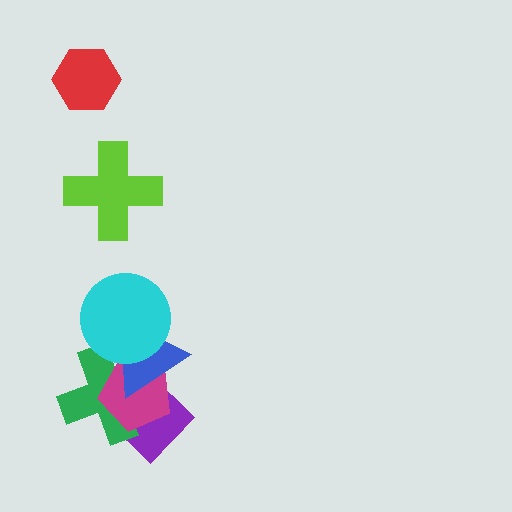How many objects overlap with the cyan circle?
2 objects overlap with the cyan circle.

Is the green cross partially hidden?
Yes, it is partially covered by another shape.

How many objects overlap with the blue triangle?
4 objects overlap with the blue triangle.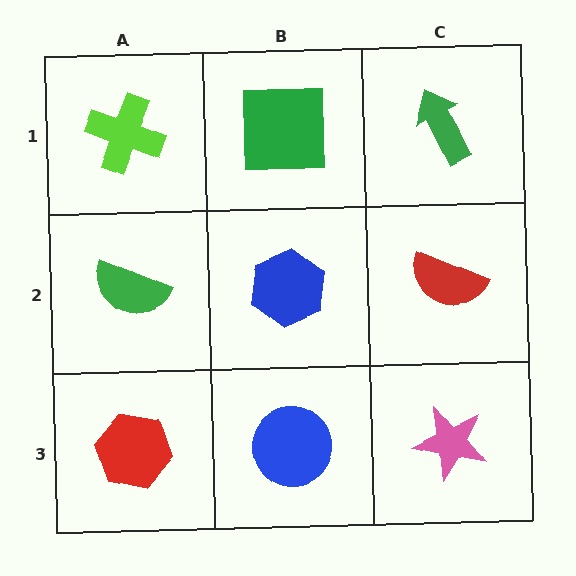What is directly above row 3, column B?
A blue hexagon.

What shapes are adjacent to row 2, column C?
A green arrow (row 1, column C), a pink star (row 3, column C), a blue hexagon (row 2, column B).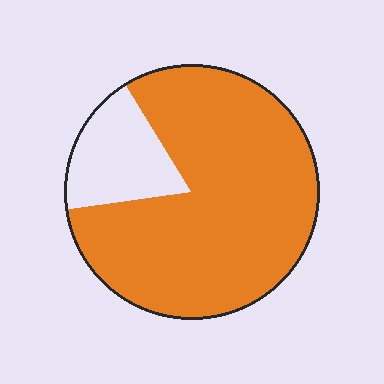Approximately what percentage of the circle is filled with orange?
Approximately 80%.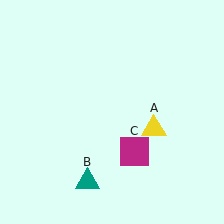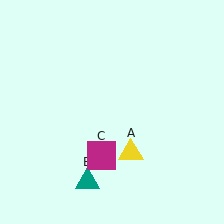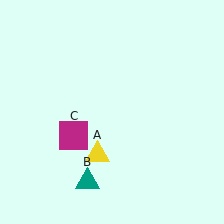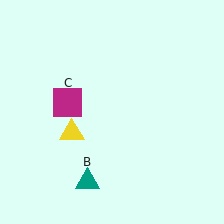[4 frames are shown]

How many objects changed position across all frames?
2 objects changed position: yellow triangle (object A), magenta square (object C).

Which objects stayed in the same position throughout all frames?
Teal triangle (object B) remained stationary.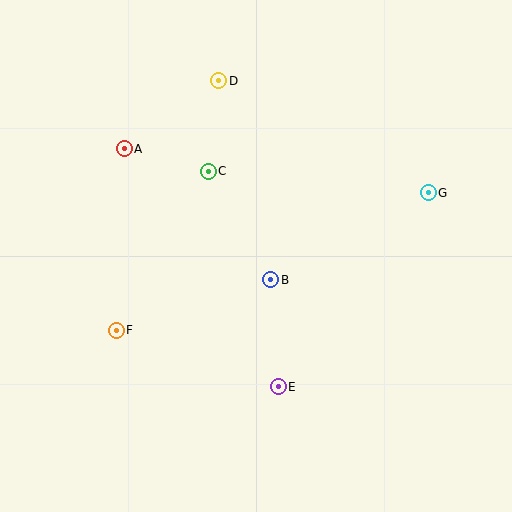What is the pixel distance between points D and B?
The distance between D and B is 206 pixels.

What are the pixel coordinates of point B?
Point B is at (271, 280).